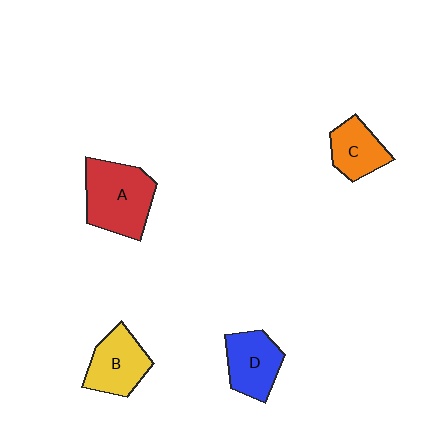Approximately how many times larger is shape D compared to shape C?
Approximately 1.2 times.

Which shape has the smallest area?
Shape C (orange).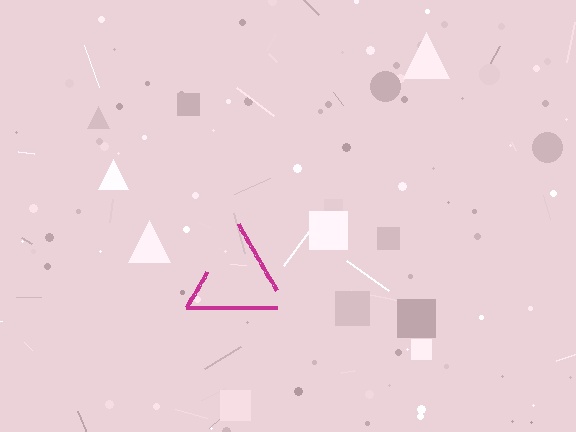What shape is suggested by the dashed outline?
The dashed outline suggests a triangle.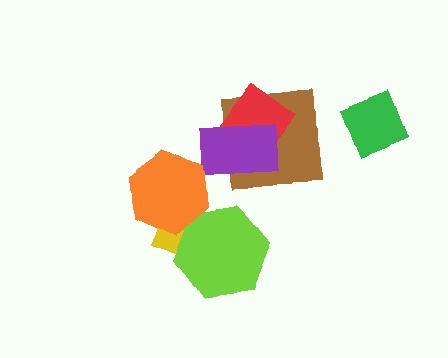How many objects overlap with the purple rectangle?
2 objects overlap with the purple rectangle.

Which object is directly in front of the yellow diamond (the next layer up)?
The lime hexagon is directly in front of the yellow diamond.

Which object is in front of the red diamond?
The purple rectangle is in front of the red diamond.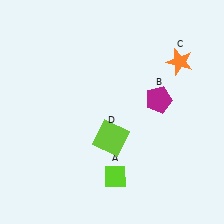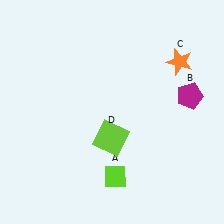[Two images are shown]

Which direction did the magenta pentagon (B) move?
The magenta pentagon (B) moved right.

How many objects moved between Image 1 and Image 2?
1 object moved between the two images.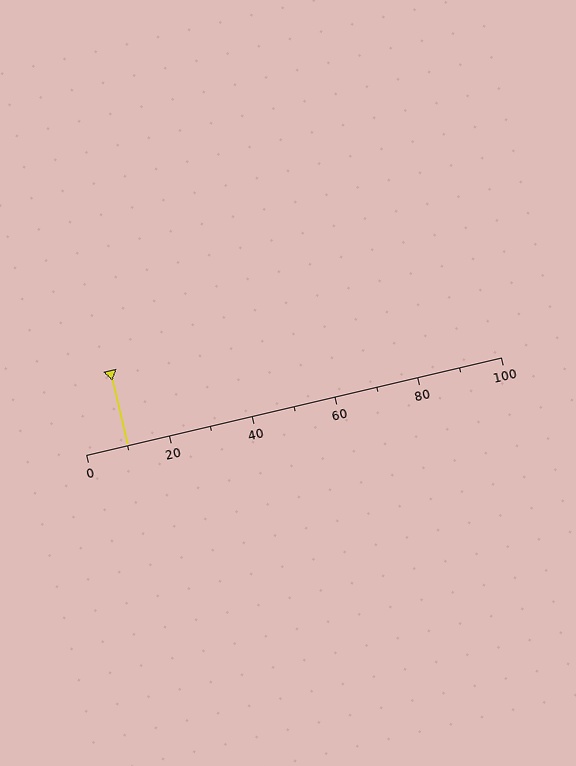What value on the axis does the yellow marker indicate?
The marker indicates approximately 10.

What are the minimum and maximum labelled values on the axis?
The axis runs from 0 to 100.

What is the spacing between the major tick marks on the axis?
The major ticks are spaced 20 apart.